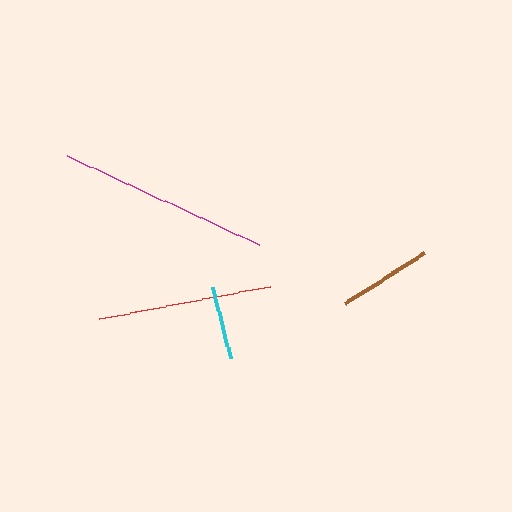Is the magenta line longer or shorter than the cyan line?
The magenta line is longer than the cyan line.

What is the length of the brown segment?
The brown segment is approximately 93 pixels long.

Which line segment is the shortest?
The cyan line is the shortest at approximately 73 pixels.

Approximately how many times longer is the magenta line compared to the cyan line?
The magenta line is approximately 2.9 times the length of the cyan line.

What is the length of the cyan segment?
The cyan segment is approximately 73 pixels long.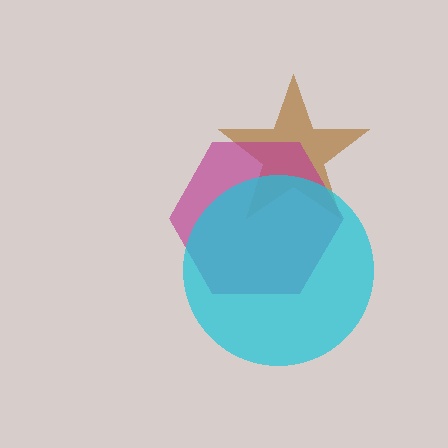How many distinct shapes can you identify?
There are 3 distinct shapes: a brown star, a magenta hexagon, a cyan circle.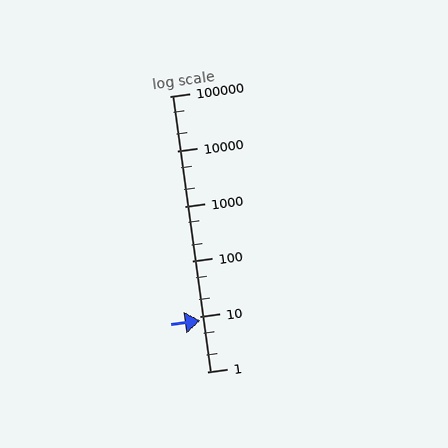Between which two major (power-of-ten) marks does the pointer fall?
The pointer is between 1 and 10.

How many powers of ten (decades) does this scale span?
The scale spans 5 decades, from 1 to 100000.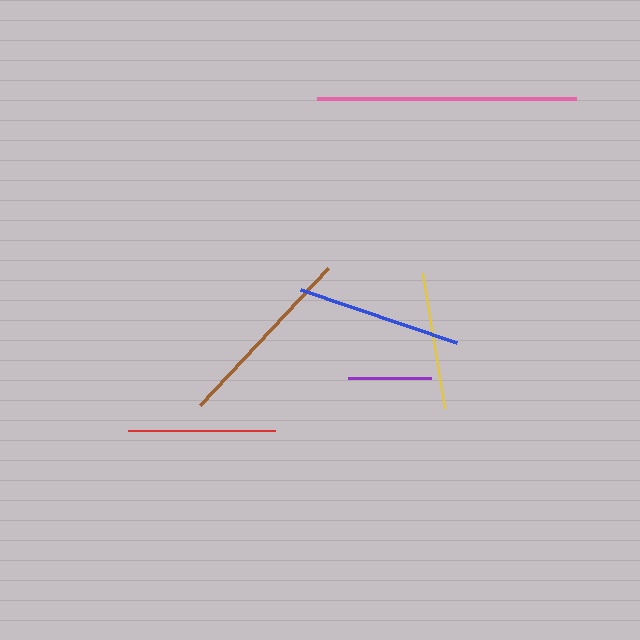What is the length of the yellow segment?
The yellow segment is approximately 137 pixels long.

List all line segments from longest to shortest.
From longest to shortest: pink, brown, blue, red, yellow, purple.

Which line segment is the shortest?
The purple line is the shortest at approximately 83 pixels.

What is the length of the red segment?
The red segment is approximately 147 pixels long.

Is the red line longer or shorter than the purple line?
The red line is longer than the purple line.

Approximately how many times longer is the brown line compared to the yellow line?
The brown line is approximately 1.4 times the length of the yellow line.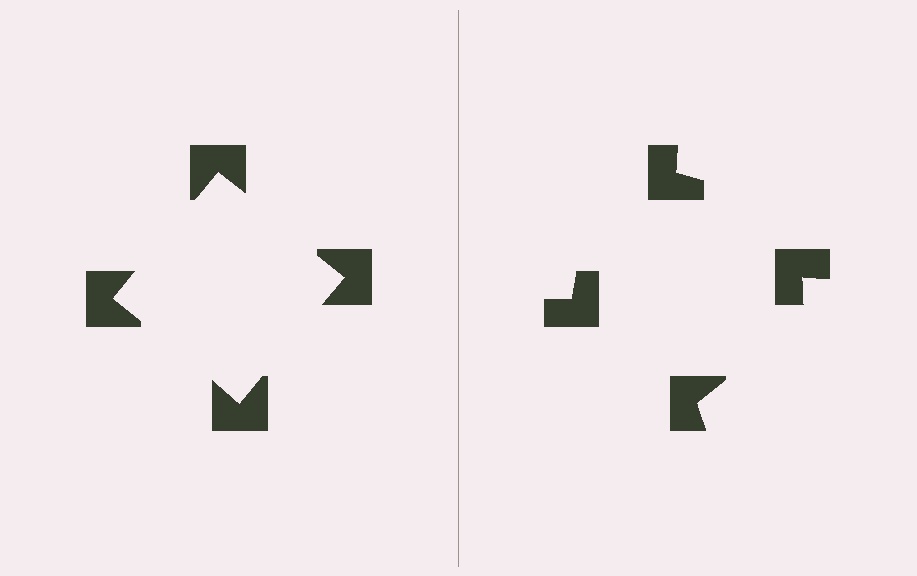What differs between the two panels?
The notched squares are positioned identically on both sides; only the wedge orientations differ. On the left they align to a square; on the right they are misaligned.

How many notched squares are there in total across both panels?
8 — 4 on each side.